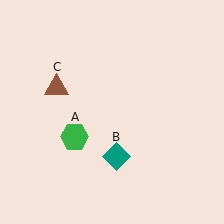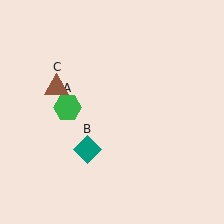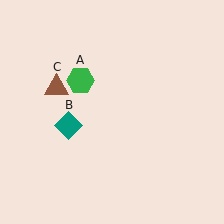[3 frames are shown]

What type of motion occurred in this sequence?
The green hexagon (object A), teal diamond (object B) rotated clockwise around the center of the scene.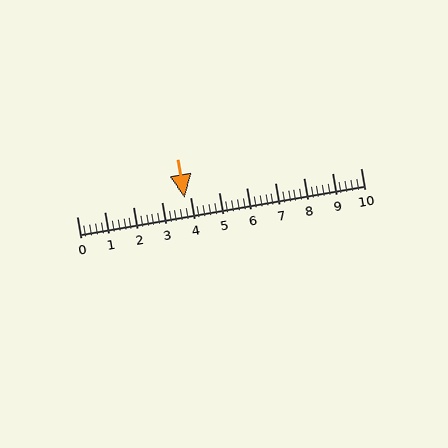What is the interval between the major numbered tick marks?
The major tick marks are spaced 1 units apart.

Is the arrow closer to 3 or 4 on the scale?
The arrow is closer to 4.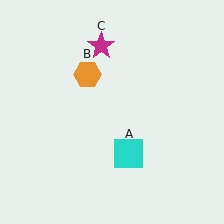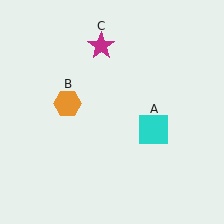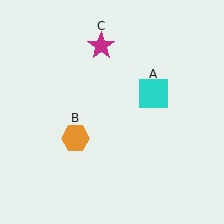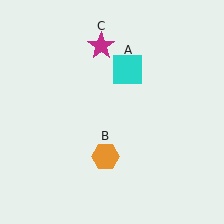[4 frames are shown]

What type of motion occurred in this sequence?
The cyan square (object A), orange hexagon (object B) rotated counterclockwise around the center of the scene.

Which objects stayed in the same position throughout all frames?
Magenta star (object C) remained stationary.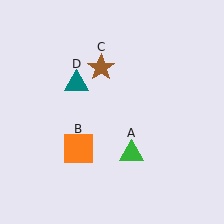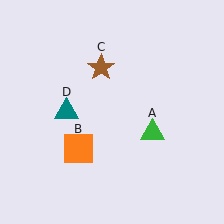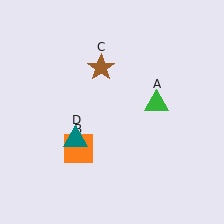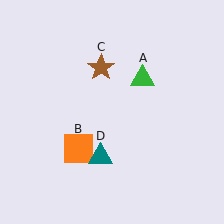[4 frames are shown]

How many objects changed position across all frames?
2 objects changed position: green triangle (object A), teal triangle (object D).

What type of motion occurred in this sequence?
The green triangle (object A), teal triangle (object D) rotated counterclockwise around the center of the scene.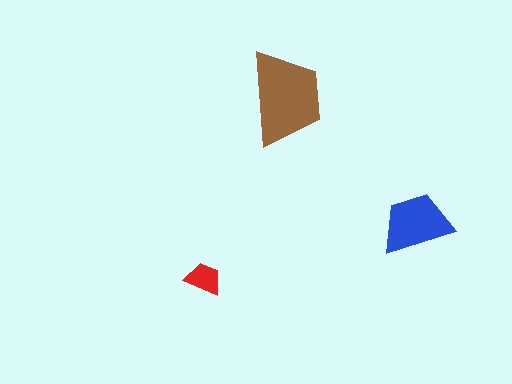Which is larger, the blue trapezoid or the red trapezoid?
The blue one.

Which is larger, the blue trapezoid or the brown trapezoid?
The brown one.